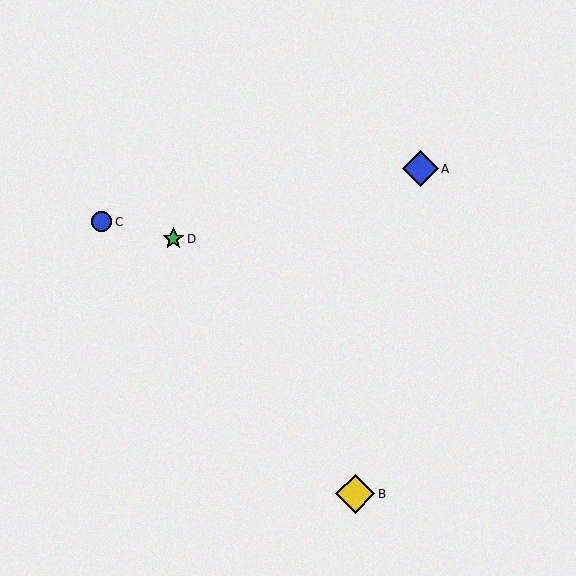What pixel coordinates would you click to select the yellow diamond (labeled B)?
Click at (355, 494) to select the yellow diamond B.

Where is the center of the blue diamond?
The center of the blue diamond is at (420, 169).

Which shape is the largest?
The yellow diamond (labeled B) is the largest.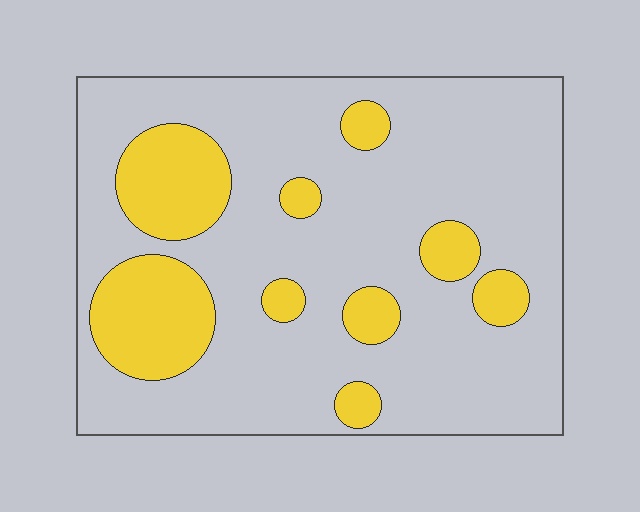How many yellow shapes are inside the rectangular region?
9.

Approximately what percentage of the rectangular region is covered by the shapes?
Approximately 20%.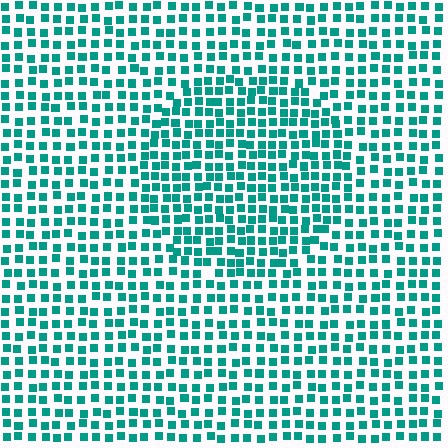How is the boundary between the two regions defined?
The boundary is defined by a change in element density (approximately 1.4x ratio). All elements are the same color, size, and shape.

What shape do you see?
I see a circle.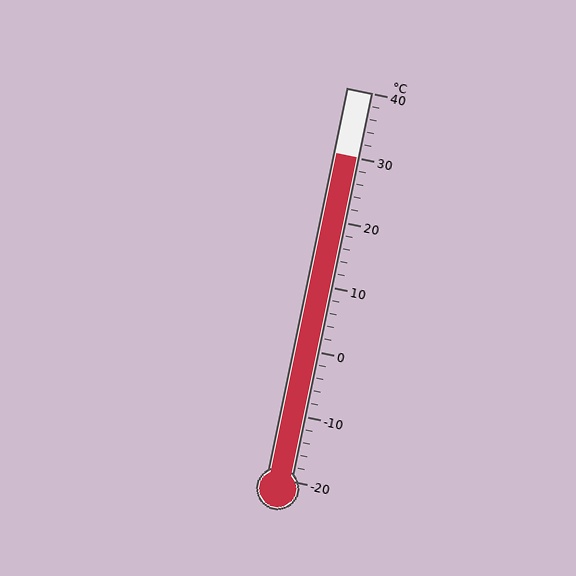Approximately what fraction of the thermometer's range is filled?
The thermometer is filled to approximately 85% of its range.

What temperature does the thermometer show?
The thermometer shows approximately 30°C.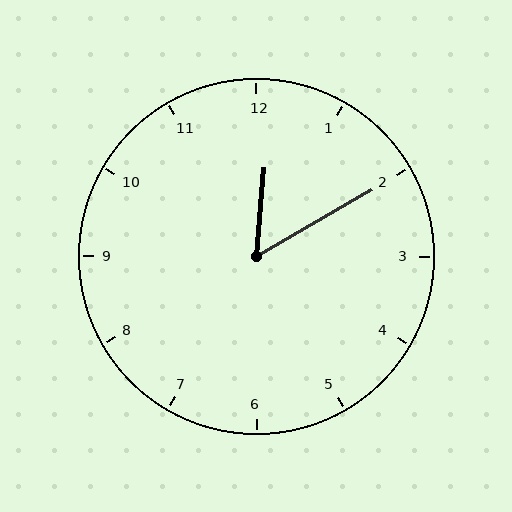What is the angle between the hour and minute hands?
Approximately 55 degrees.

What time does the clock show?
12:10.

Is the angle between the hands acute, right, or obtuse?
It is acute.